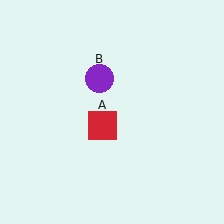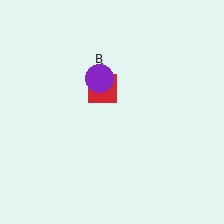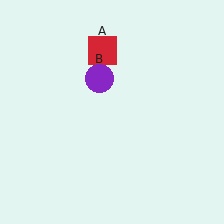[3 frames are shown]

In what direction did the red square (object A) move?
The red square (object A) moved up.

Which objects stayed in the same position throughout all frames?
Purple circle (object B) remained stationary.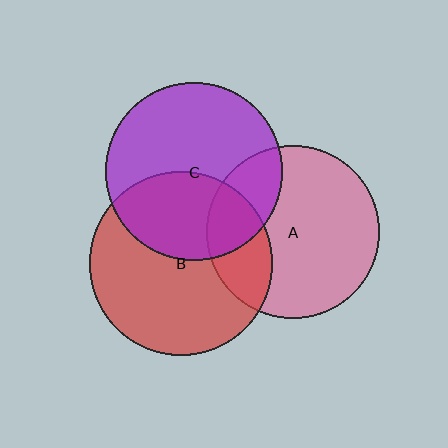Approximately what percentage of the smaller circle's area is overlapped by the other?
Approximately 25%.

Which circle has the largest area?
Circle B (red).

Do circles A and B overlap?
Yes.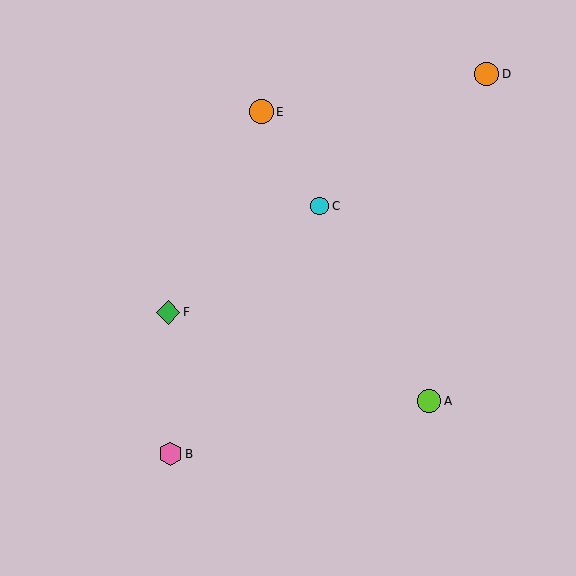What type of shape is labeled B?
Shape B is a pink hexagon.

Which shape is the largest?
The orange circle (labeled D) is the largest.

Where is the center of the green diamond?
The center of the green diamond is at (168, 312).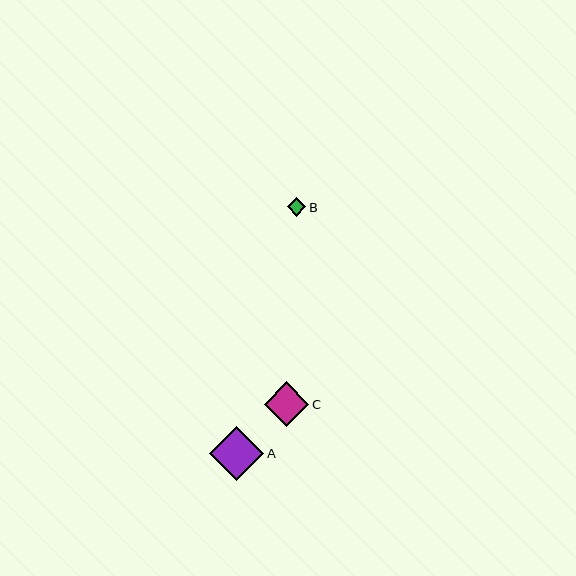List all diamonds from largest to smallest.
From largest to smallest: A, C, B.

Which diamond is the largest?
Diamond A is the largest with a size of approximately 54 pixels.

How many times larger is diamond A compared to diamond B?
Diamond A is approximately 2.9 times the size of diamond B.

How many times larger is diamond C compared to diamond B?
Diamond C is approximately 2.4 times the size of diamond B.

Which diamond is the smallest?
Diamond B is the smallest with a size of approximately 19 pixels.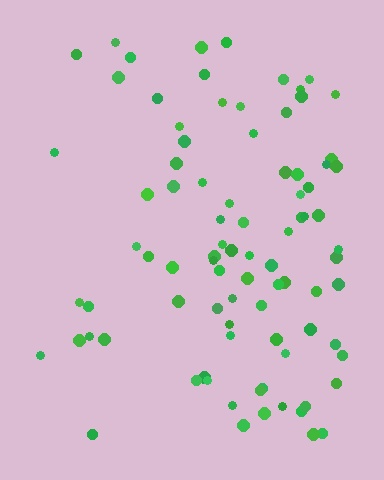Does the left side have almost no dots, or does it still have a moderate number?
Still a moderate number, just noticeably fewer than the right.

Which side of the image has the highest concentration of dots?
The right.